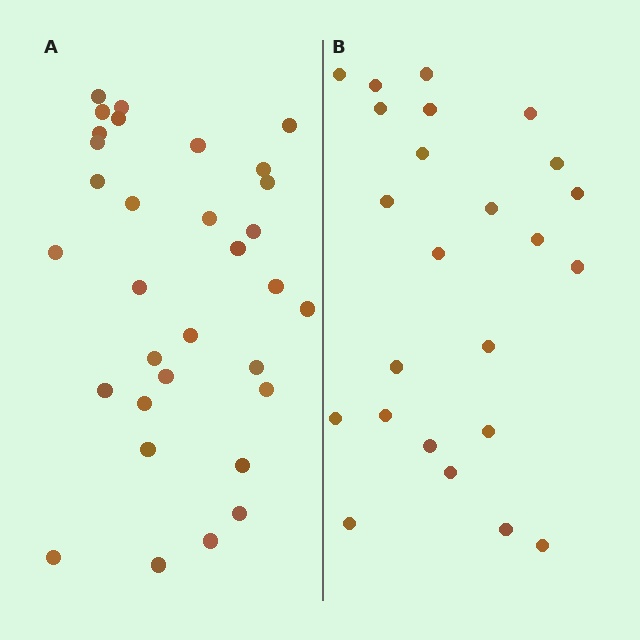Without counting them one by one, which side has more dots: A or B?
Region A (the left region) has more dots.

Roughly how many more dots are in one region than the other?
Region A has roughly 8 or so more dots than region B.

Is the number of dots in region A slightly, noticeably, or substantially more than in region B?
Region A has noticeably more, but not dramatically so. The ratio is roughly 1.3 to 1.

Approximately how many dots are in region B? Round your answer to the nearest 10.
About 20 dots. (The exact count is 24, which rounds to 20.)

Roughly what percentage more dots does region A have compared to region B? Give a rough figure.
About 35% more.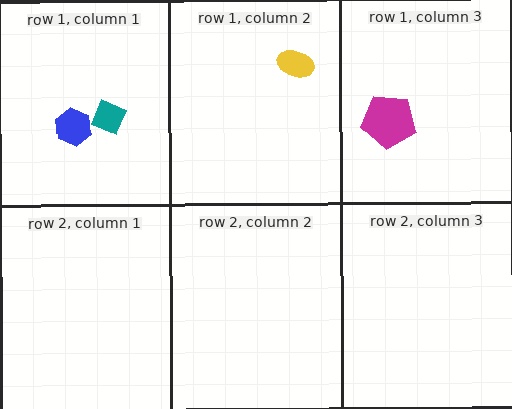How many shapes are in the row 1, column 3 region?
1.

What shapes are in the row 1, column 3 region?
The magenta pentagon.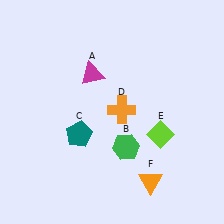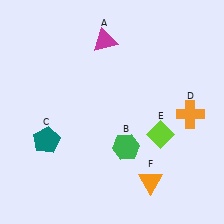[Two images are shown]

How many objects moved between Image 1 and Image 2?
3 objects moved between the two images.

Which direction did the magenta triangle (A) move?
The magenta triangle (A) moved up.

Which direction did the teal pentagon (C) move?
The teal pentagon (C) moved left.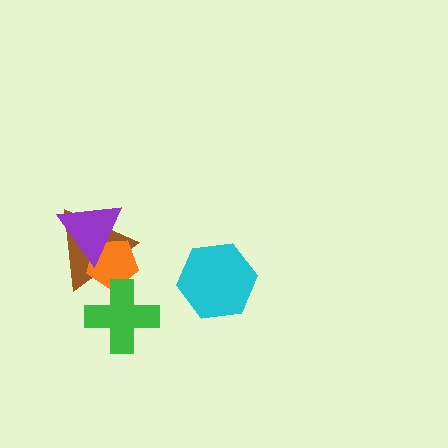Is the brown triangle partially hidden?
Yes, it is partially covered by another shape.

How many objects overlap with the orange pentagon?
3 objects overlap with the orange pentagon.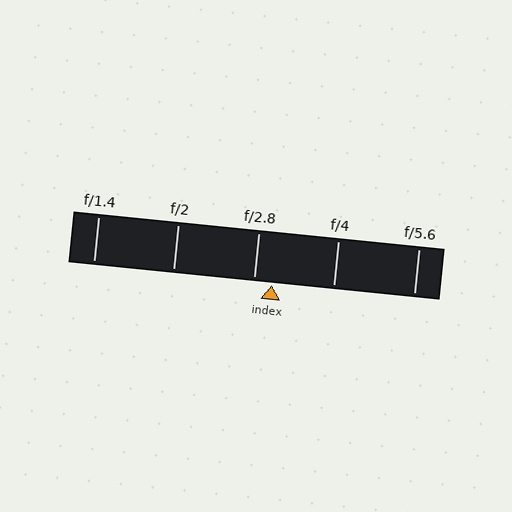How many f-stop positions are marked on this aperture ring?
There are 5 f-stop positions marked.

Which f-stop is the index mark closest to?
The index mark is closest to f/2.8.